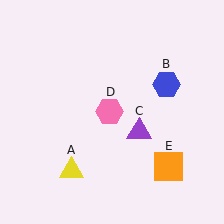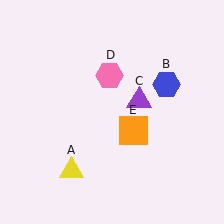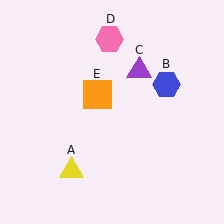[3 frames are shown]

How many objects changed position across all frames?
3 objects changed position: purple triangle (object C), pink hexagon (object D), orange square (object E).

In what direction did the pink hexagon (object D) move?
The pink hexagon (object D) moved up.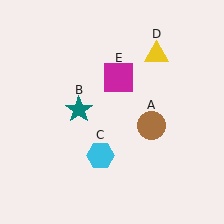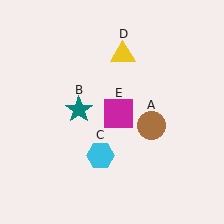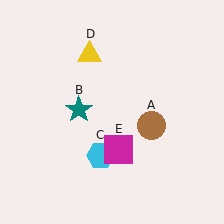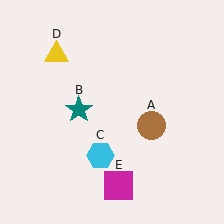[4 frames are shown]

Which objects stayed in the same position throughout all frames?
Brown circle (object A) and teal star (object B) and cyan hexagon (object C) remained stationary.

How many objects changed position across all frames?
2 objects changed position: yellow triangle (object D), magenta square (object E).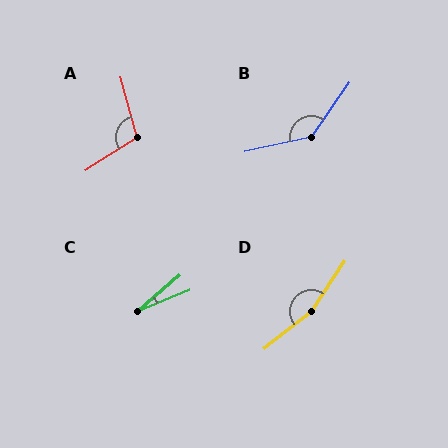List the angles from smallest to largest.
C (18°), A (107°), B (138°), D (162°).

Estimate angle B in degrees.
Approximately 138 degrees.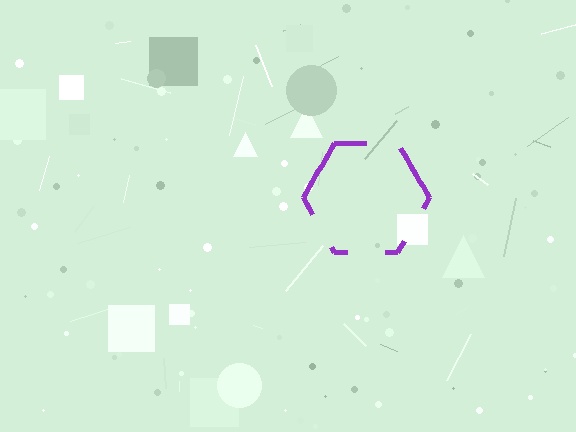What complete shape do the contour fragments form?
The contour fragments form a hexagon.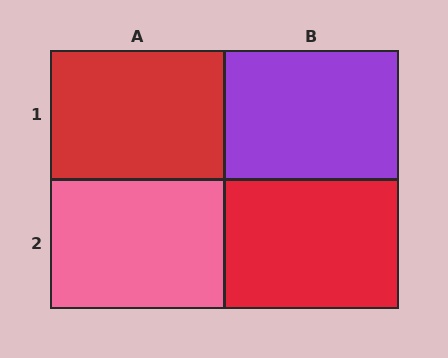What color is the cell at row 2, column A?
Pink.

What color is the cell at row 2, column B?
Red.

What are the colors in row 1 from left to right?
Red, purple.